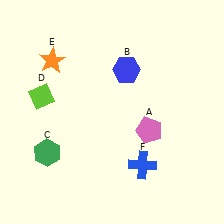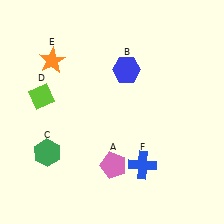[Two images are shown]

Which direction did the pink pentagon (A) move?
The pink pentagon (A) moved left.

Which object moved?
The pink pentagon (A) moved left.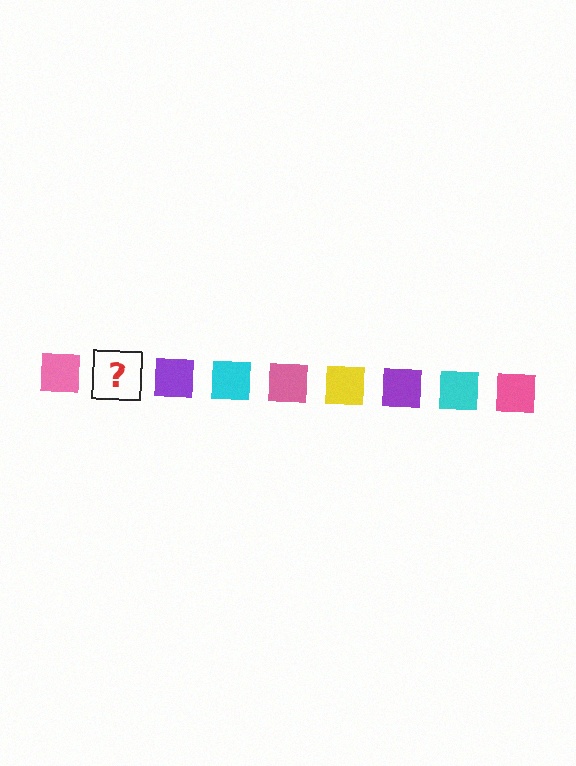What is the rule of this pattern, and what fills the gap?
The rule is that the pattern cycles through pink, yellow, purple, cyan squares. The gap should be filled with a yellow square.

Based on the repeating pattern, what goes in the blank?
The blank should be a yellow square.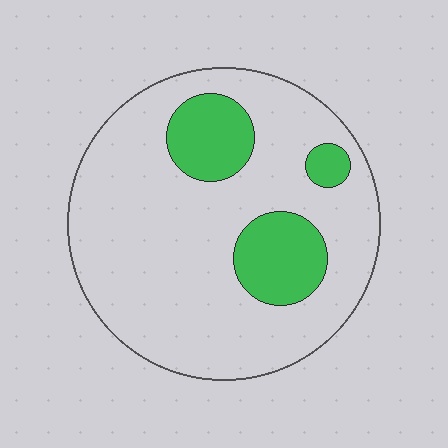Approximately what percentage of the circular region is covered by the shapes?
Approximately 20%.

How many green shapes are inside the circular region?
3.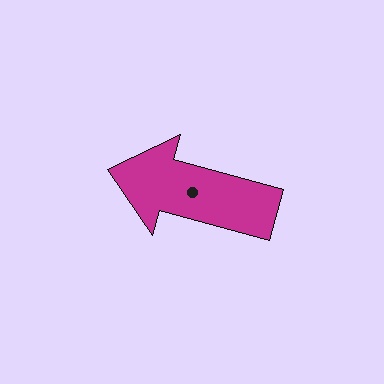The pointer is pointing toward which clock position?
Roughly 10 o'clock.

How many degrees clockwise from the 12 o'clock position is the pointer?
Approximately 285 degrees.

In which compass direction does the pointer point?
West.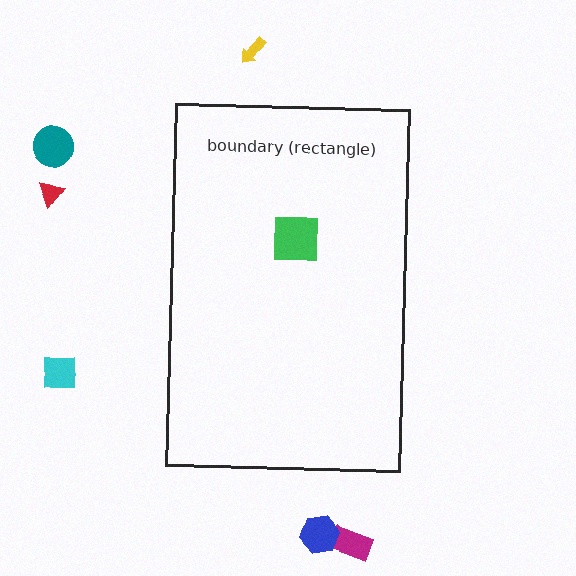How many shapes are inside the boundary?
1 inside, 6 outside.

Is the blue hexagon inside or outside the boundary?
Outside.